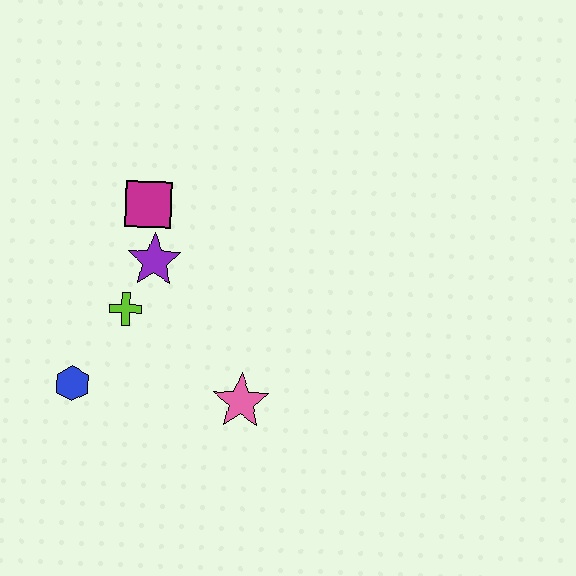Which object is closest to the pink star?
The lime cross is closest to the pink star.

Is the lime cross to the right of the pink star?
No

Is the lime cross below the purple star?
Yes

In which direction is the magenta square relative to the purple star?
The magenta square is above the purple star.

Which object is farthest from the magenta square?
The pink star is farthest from the magenta square.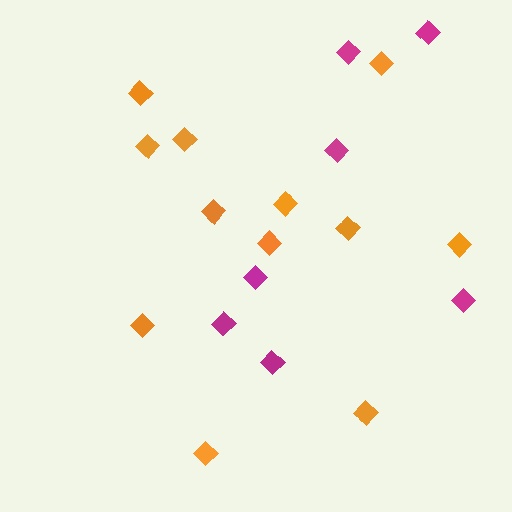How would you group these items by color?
There are 2 groups: one group of orange diamonds (12) and one group of magenta diamonds (7).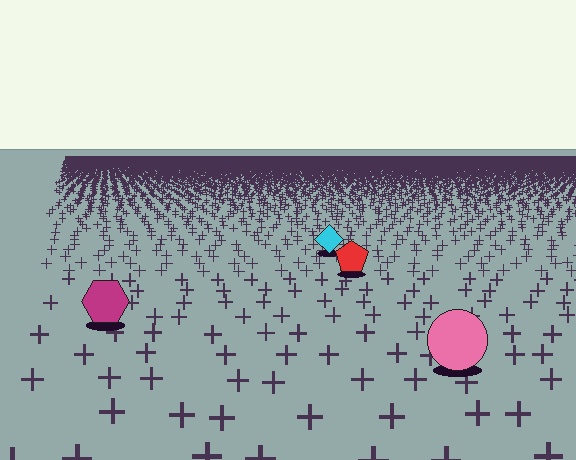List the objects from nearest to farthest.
From nearest to farthest: the pink circle, the magenta hexagon, the red pentagon, the cyan diamond.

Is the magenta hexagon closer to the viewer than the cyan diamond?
Yes. The magenta hexagon is closer — you can tell from the texture gradient: the ground texture is coarser near it.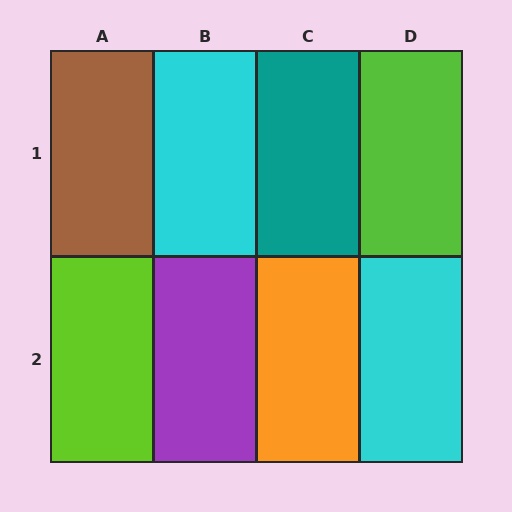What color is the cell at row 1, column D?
Lime.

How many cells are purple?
1 cell is purple.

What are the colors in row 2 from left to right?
Lime, purple, orange, cyan.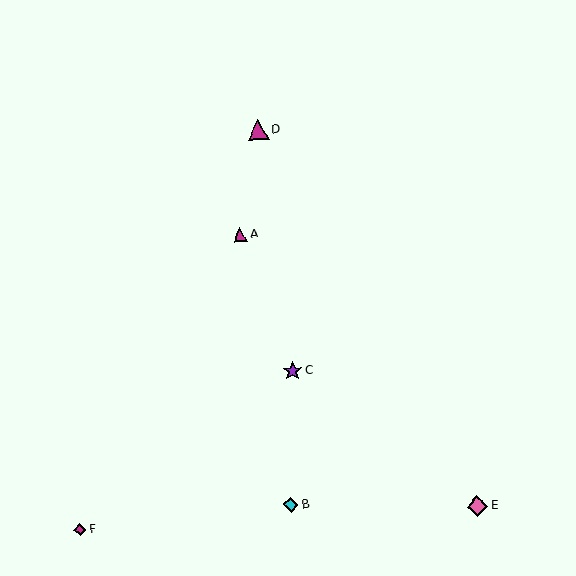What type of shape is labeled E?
Shape E is a pink diamond.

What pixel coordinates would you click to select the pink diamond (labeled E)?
Click at (477, 506) to select the pink diamond E.